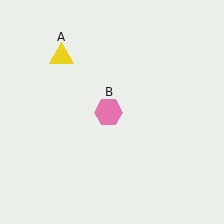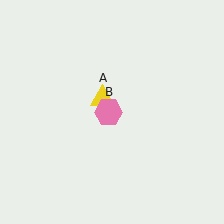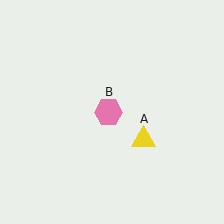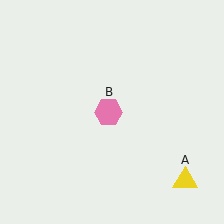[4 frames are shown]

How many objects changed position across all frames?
1 object changed position: yellow triangle (object A).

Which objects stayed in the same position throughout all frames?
Pink hexagon (object B) remained stationary.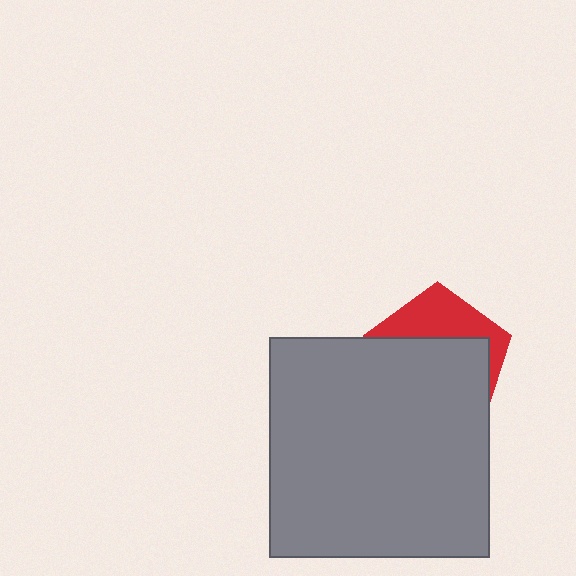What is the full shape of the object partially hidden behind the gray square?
The partially hidden object is a red pentagon.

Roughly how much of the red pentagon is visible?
A small part of it is visible (roughly 35%).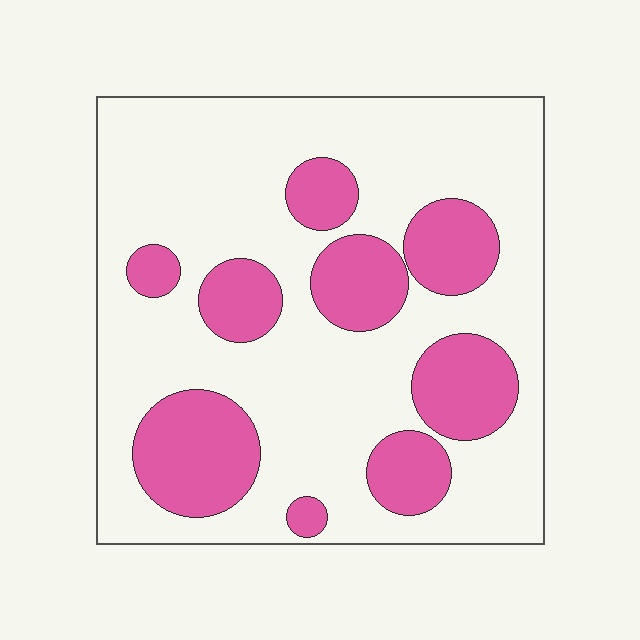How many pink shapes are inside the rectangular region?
9.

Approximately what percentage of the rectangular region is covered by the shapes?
Approximately 30%.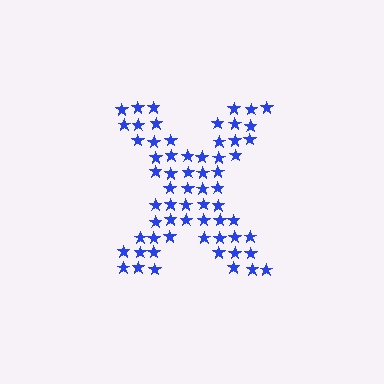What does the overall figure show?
The overall figure shows the letter X.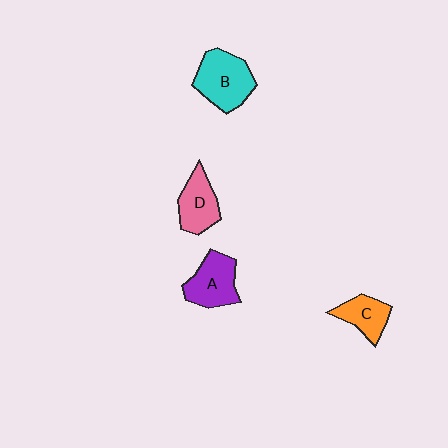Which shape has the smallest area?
Shape C (orange).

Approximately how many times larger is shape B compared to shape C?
Approximately 1.6 times.